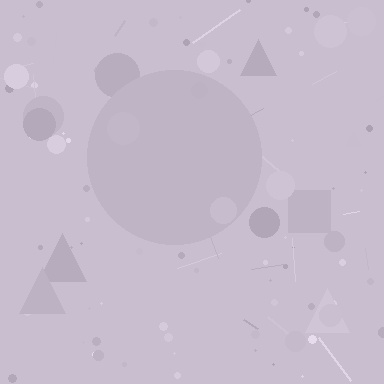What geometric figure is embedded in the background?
A circle is embedded in the background.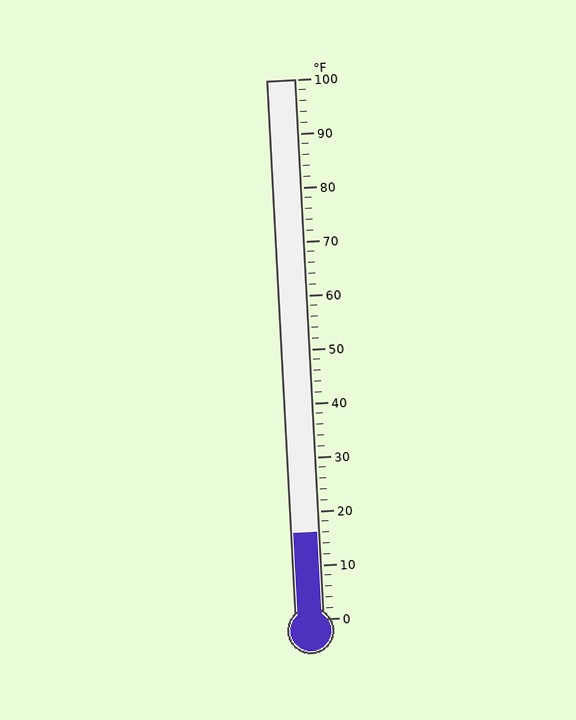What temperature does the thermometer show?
The thermometer shows approximately 16°F.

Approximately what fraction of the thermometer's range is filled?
The thermometer is filled to approximately 15% of its range.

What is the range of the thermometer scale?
The thermometer scale ranges from 0°F to 100°F.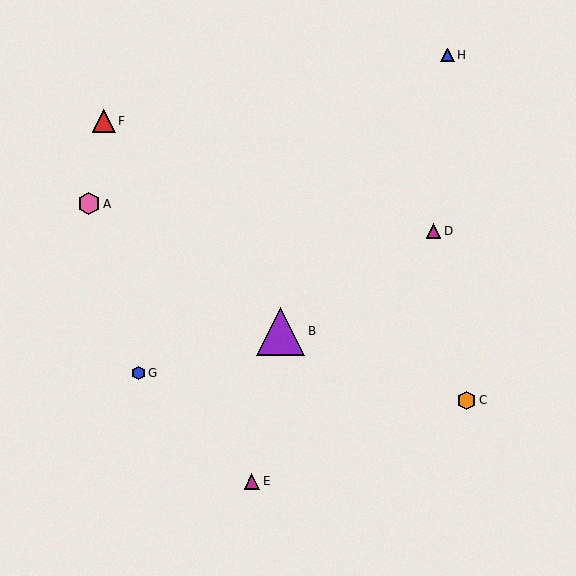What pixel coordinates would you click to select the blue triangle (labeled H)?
Click at (448, 55) to select the blue triangle H.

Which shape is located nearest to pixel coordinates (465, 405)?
The orange hexagon (labeled C) at (466, 400) is nearest to that location.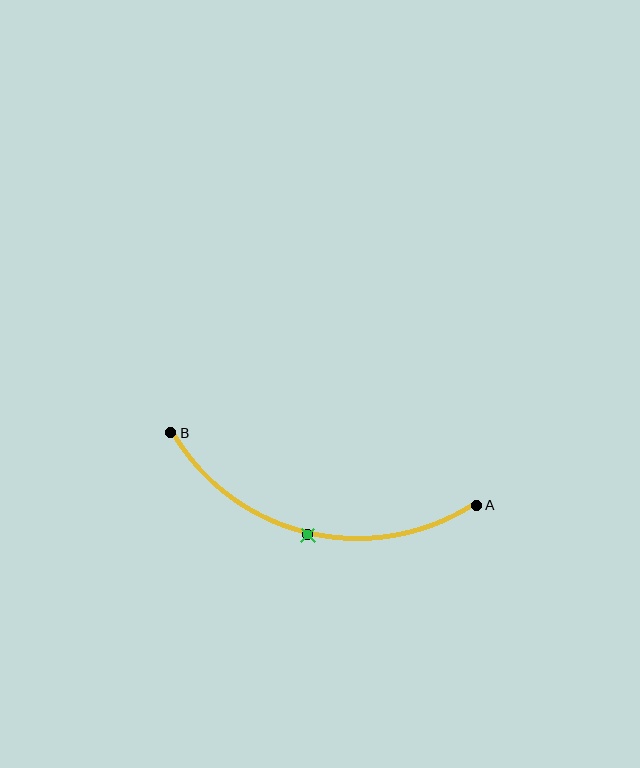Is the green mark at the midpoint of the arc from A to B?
Yes. The green mark lies on the arc at equal arc-length from both A and B — it is the arc midpoint.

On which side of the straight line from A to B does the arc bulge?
The arc bulges below the straight line connecting A and B.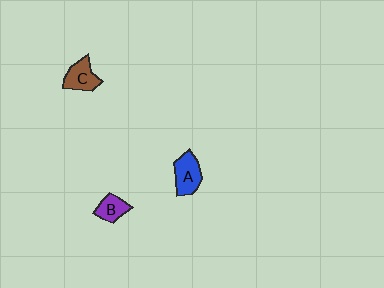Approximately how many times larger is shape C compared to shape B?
Approximately 1.3 times.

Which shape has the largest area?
Shape A (blue).